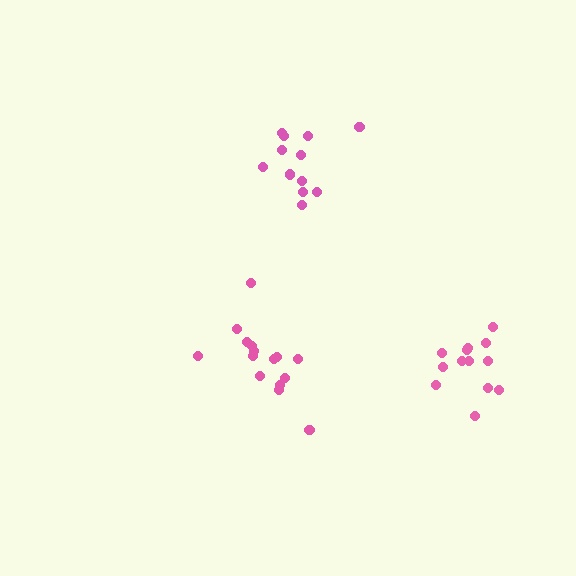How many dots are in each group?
Group 1: 15 dots, Group 2: 13 dots, Group 3: 12 dots (40 total).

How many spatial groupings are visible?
There are 3 spatial groupings.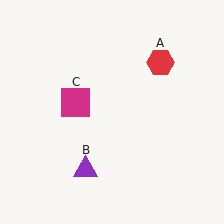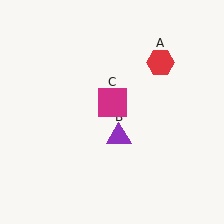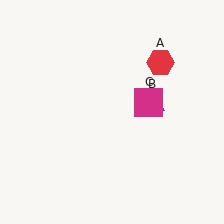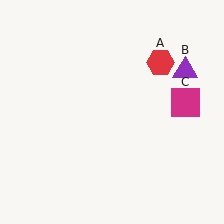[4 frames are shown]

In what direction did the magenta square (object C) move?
The magenta square (object C) moved right.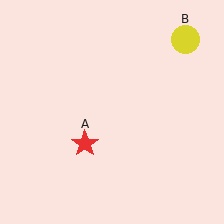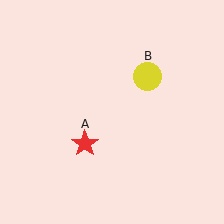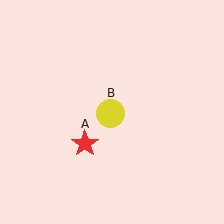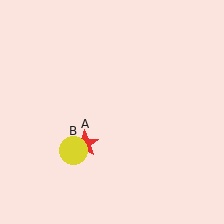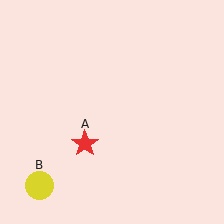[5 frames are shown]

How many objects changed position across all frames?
1 object changed position: yellow circle (object B).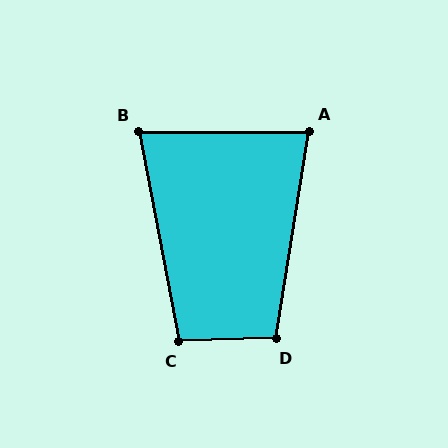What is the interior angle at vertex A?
Approximately 81 degrees (acute).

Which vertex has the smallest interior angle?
B, at approximately 79 degrees.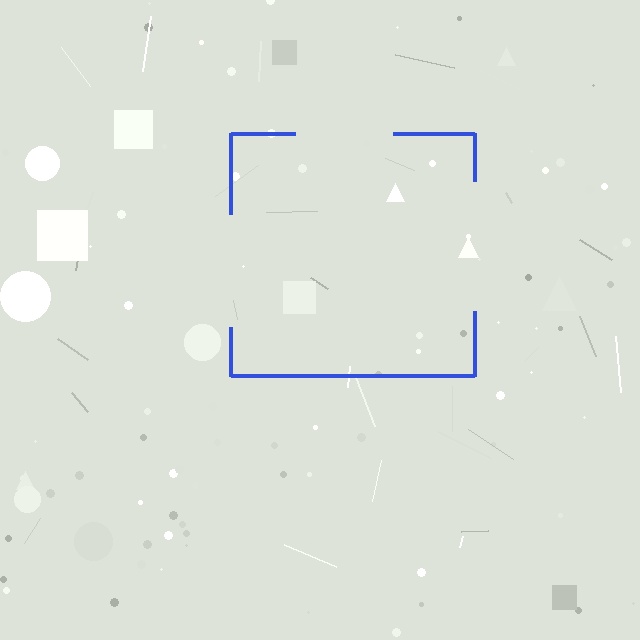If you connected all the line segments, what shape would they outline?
They would outline a square.